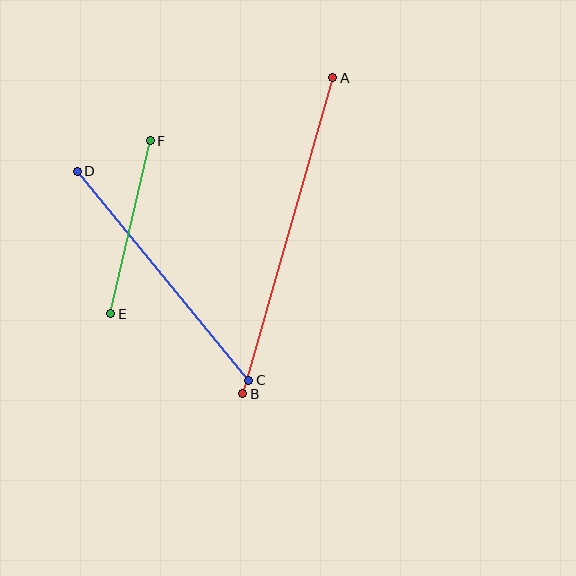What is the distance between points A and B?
The distance is approximately 328 pixels.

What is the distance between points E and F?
The distance is approximately 177 pixels.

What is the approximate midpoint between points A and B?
The midpoint is at approximately (288, 236) pixels.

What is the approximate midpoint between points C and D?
The midpoint is at approximately (163, 276) pixels.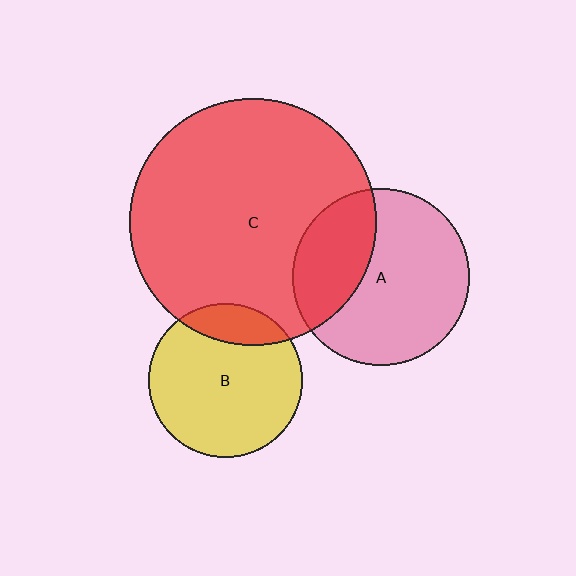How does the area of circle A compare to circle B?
Approximately 1.3 times.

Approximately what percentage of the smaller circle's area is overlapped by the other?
Approximately 30%.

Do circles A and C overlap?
Yes.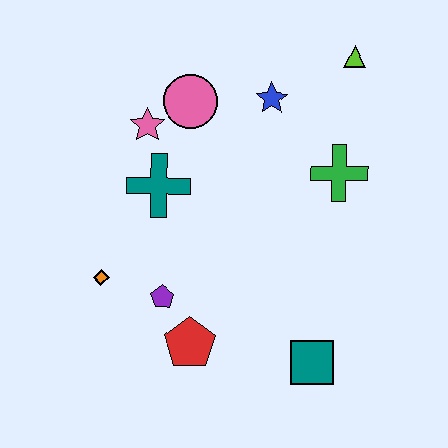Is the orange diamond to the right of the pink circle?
No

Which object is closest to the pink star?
The pink circle is closest to the pink star.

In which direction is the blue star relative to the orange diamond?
The blue star is above the orange diamond.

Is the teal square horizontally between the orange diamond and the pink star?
No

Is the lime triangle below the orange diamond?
No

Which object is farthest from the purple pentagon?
The lime triangle is farthest from the purple pentagon.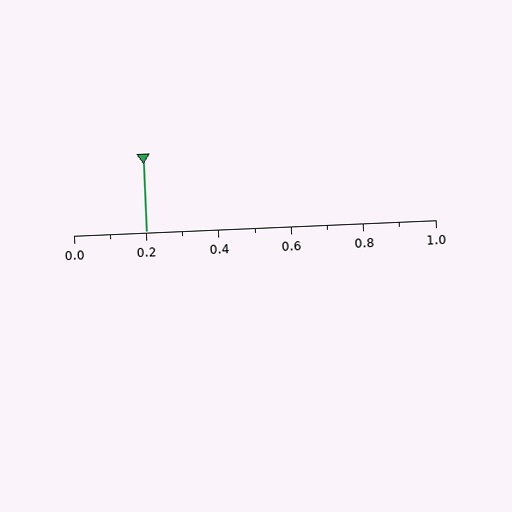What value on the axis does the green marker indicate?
The marker indicates approximately 0.2.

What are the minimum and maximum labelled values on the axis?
The axis runs from 0.0 to 1.0.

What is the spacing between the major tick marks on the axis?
The major ticks are spaced 0.2 apart.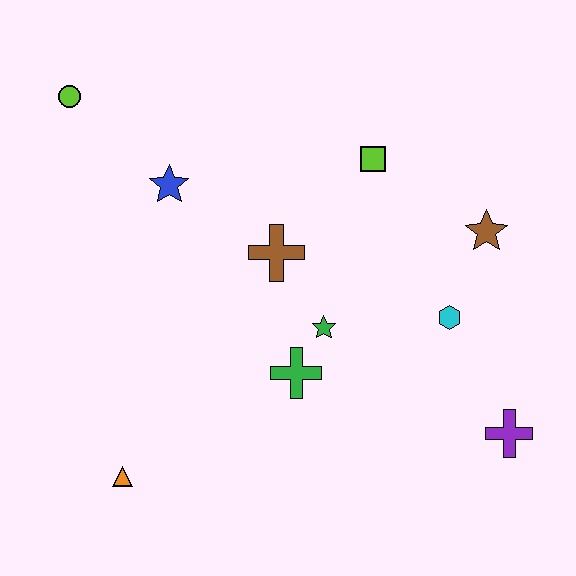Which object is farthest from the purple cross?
The lime circle is farthest from the purple cross.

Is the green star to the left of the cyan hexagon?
Yes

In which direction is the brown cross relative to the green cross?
The brown cross is above the green cross.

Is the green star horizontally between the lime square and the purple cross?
No